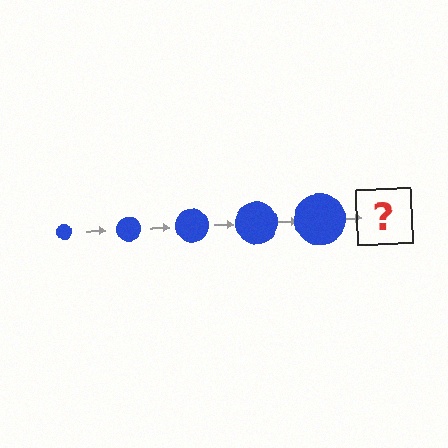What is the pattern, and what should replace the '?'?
The pattern is that the circle gets progressively larger each step. The '?' should be a blue circle, larger than the previous one.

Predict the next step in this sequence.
The next step is a blue circle, larger than the previous one.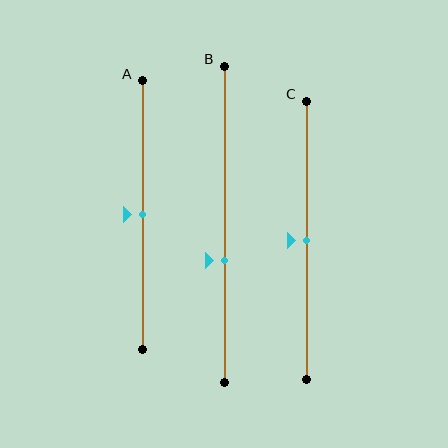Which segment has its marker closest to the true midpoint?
Segment A has its marker closest to the true midpoint.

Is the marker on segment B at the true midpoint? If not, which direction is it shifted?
No, the marker on segment B is shifted downward by about 11% of the segment length.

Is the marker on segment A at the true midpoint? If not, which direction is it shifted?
Yes, the marker on segment A is at the true midpoint.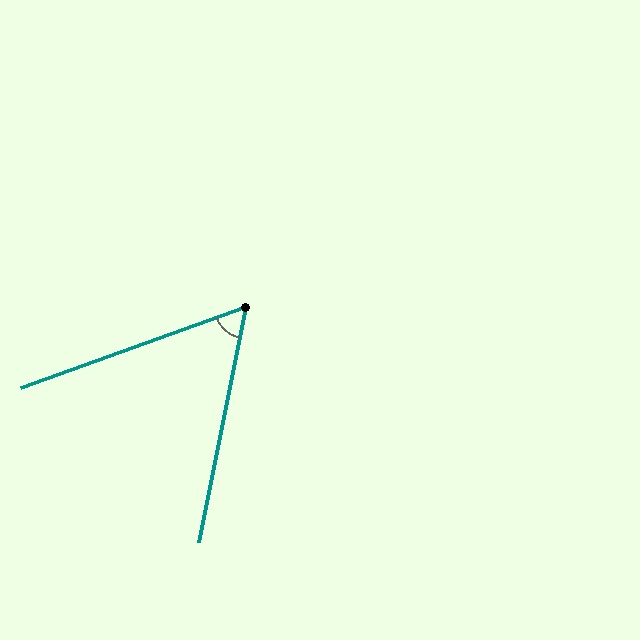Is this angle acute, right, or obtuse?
It is acute.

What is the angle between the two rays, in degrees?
Approximately 59 degrees.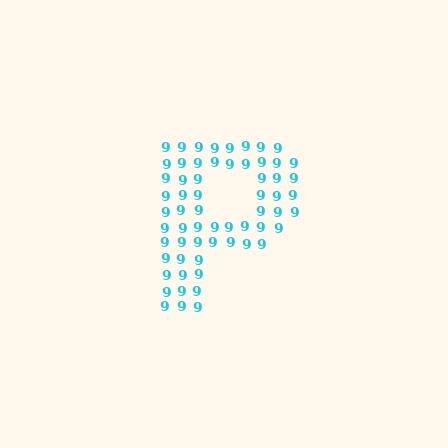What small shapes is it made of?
It is made of small digit 9's.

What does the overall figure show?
The overall figure shows the letter P.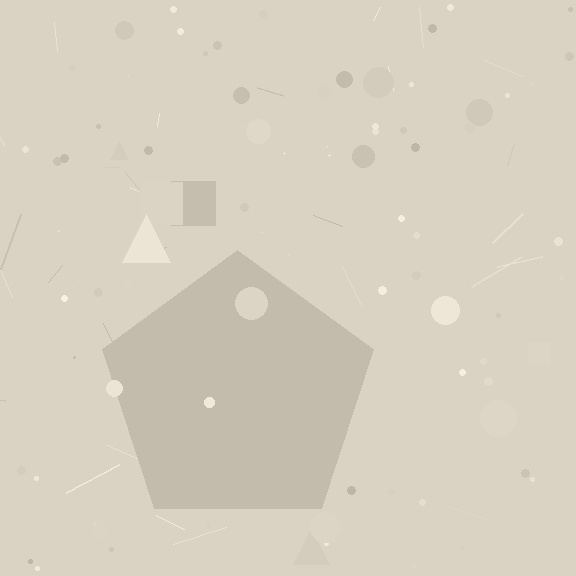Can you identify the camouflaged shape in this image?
The camouflaged shape is a pentagon.